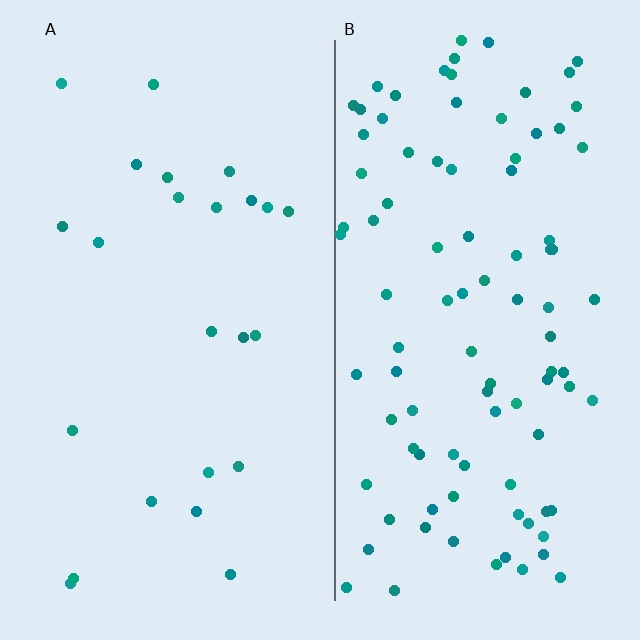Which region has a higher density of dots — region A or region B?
B (the right).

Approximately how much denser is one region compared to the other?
Approximately 4.1× — region B over region A.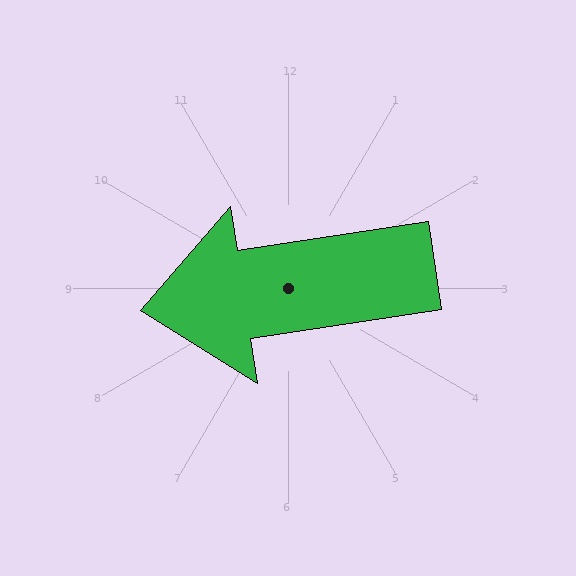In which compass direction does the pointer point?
West.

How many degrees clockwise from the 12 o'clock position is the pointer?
Approximately 261 degrees.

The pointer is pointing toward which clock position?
Roughly 9 o'clock.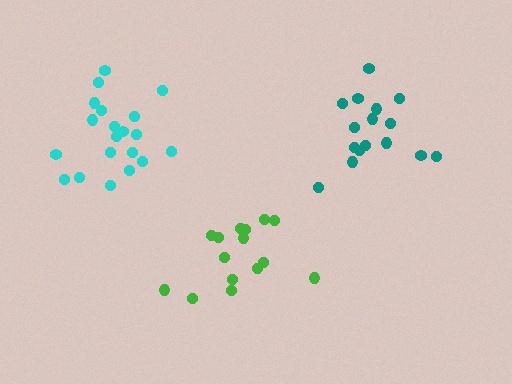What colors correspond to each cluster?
The clusters are colored: green, teal, cyan.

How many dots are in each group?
Group 1: 15 dots, Group 2: 16 dots, Group 3: 20 dots (51 total).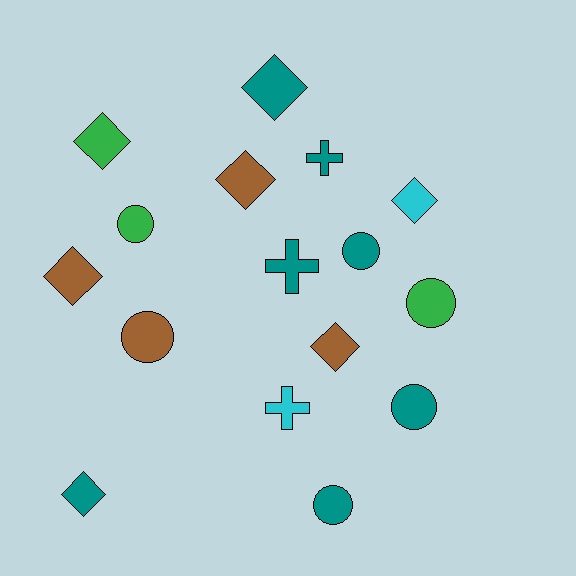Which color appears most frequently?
Teal, with 7 objects.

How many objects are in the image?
There are 16 objects.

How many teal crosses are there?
There are 2 teal crosses.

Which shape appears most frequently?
Diamond, with 7 objects.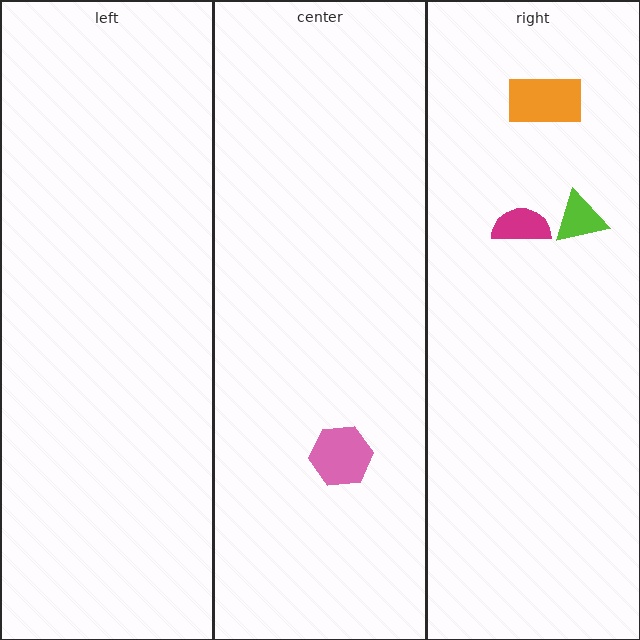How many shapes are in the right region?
3.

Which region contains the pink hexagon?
The center region.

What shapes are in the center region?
The pink hexagon.